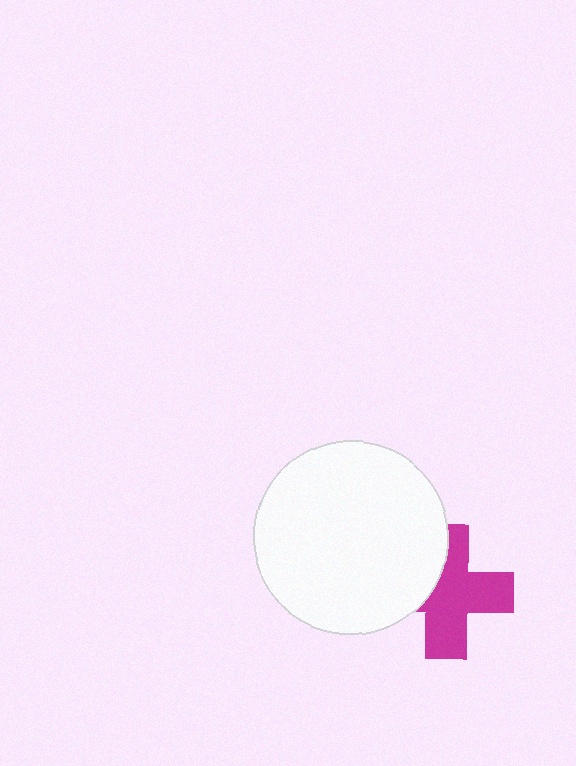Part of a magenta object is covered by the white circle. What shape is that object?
It is a cross.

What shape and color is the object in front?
The object in front is a white circle.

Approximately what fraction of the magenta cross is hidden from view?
Roughly 33% of the magenta cross is hidden behind the white circle.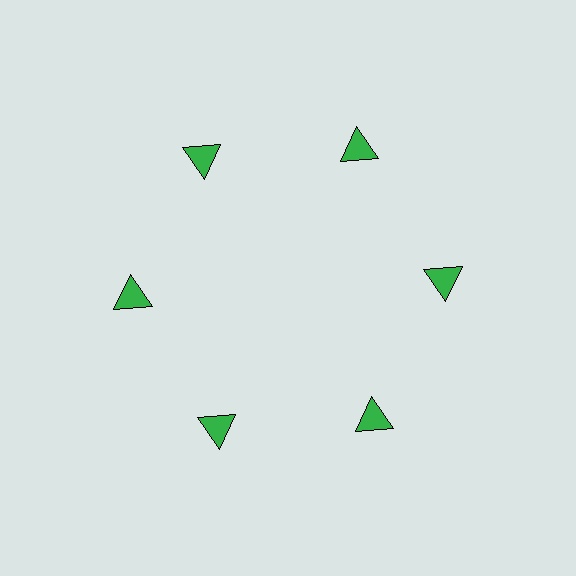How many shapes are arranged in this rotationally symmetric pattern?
There are 6 shapes, arranged in 6 groups of 1.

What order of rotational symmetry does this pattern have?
This pattern has 6-fold rotational symmetry.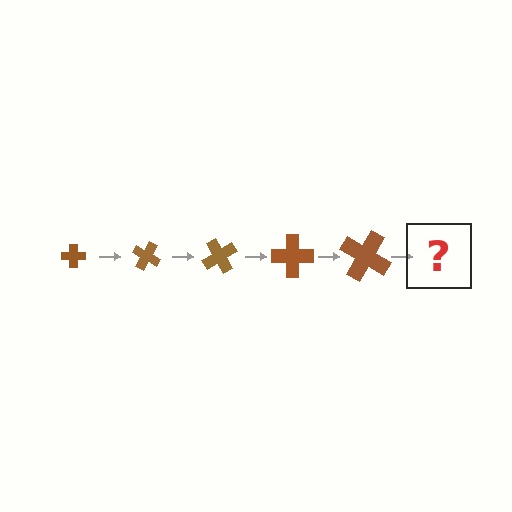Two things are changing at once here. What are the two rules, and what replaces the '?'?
The two rules are that the cross grows larger each step and it rotates 30 degrees each step. The '?' should be a cross, larger than the previous one and rotated 150 degrees from the start.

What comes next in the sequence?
The next element should be a cross, larger than the previous one and rotated 150 degrees from the start.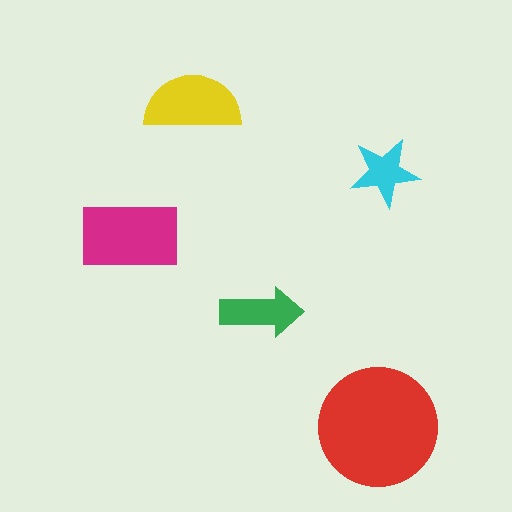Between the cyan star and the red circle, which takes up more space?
The red circle.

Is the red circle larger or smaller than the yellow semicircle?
Larger.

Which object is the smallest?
The cyan star.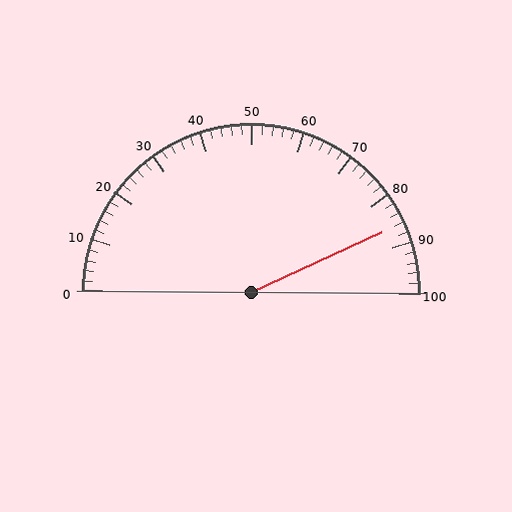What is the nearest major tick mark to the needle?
The nearest major tick mark is 90.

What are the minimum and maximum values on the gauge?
The gauge ranges from 0 to 100.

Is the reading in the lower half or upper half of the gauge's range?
The reading is in the upper half of the range (0 to 100).